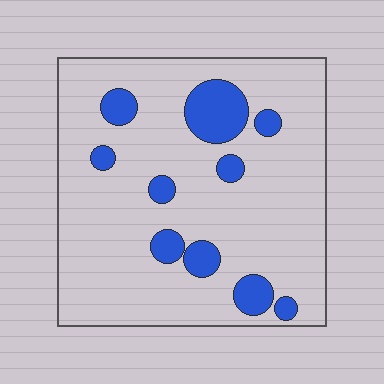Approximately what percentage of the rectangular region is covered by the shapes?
Approximately 15%.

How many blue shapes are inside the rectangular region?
10.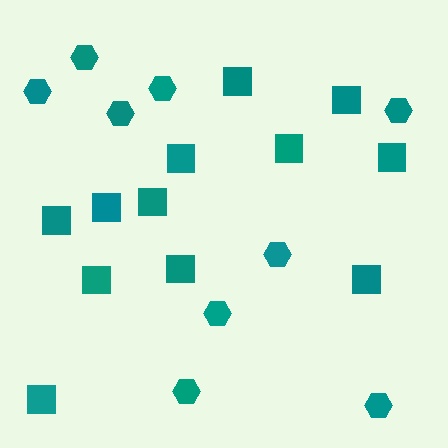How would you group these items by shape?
There are 2 groups: one group of hexagons (9) and one group of squares (12).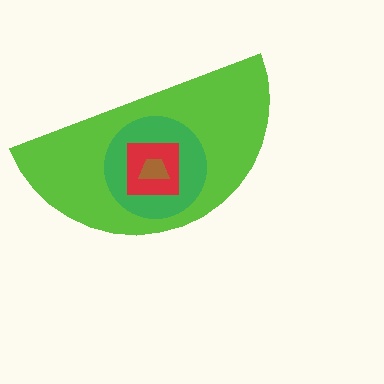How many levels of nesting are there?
4.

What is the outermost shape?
The lime semicircle.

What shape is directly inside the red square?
The brown trapezoid.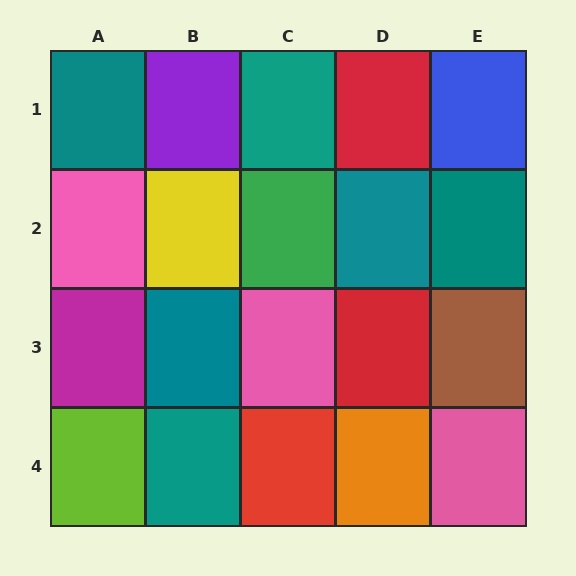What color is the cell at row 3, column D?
Red.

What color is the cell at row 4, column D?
Orange.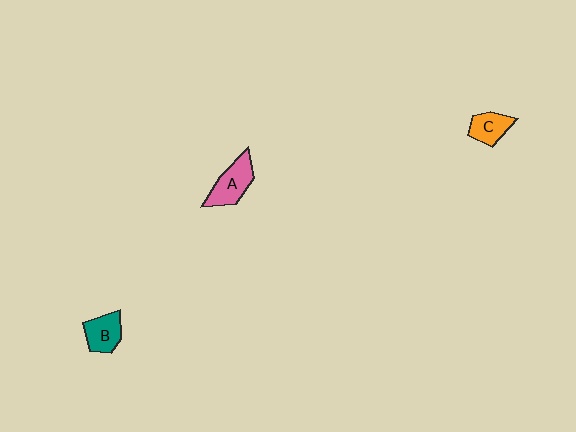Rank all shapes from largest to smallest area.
From largest to smallest: A (pink), B (teal), C (orange).